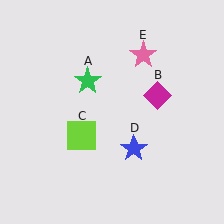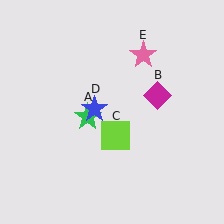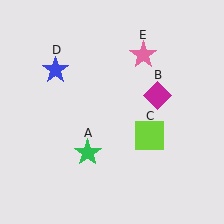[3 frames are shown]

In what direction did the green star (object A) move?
The green star (object A) moved down.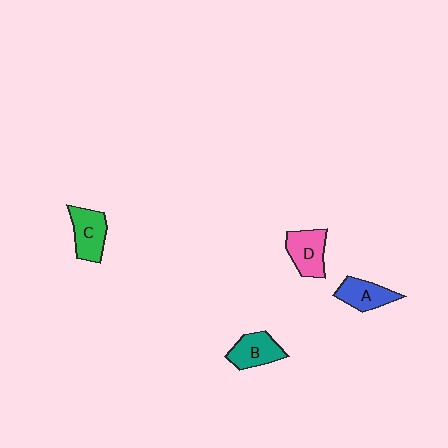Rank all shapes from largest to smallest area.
From largest to smallest: D (pink), C (green), B (teal), A (blue).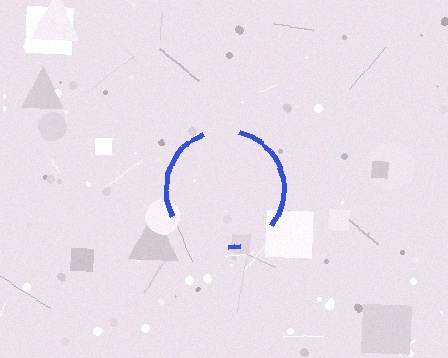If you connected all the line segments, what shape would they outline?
They would outline a circle.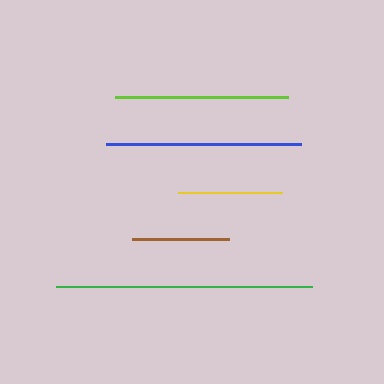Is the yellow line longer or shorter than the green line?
The green line is longer than the yellow line.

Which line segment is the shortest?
The brown line is the shortest at approximately 98 pixels.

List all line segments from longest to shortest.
From longest to shortest: green, blue, lime, yellow, brown.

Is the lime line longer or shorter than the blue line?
The blue line is longer than the lime line.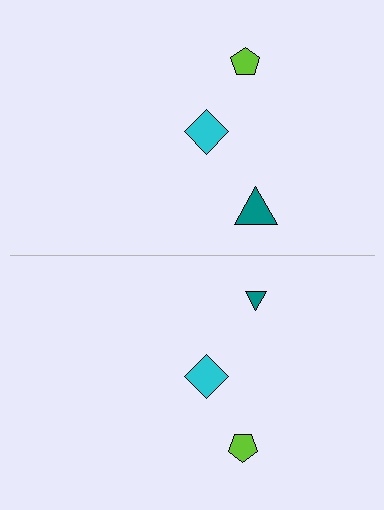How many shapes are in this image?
There are 6 shapes in this image.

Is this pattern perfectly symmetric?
No, the pattern is not perfectly symmetric. The teal triangle on the bottom side has a different size than its mirror counterpart.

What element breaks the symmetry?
The teal triangle on the bottom side has a different size than its mirror counterpart.